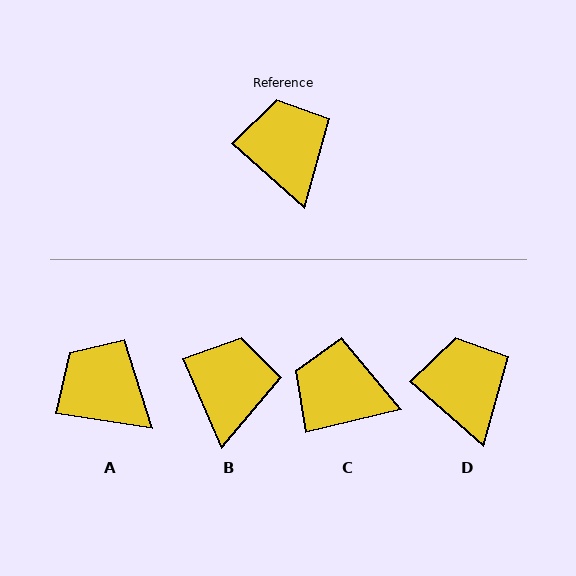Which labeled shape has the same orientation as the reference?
D.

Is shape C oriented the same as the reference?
No, it is off by about 55 degrees.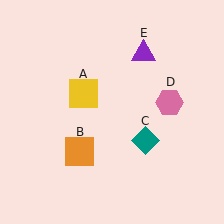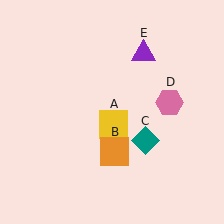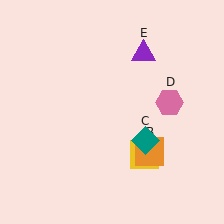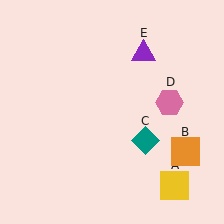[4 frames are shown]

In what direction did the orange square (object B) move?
The orange square (object B) moved right.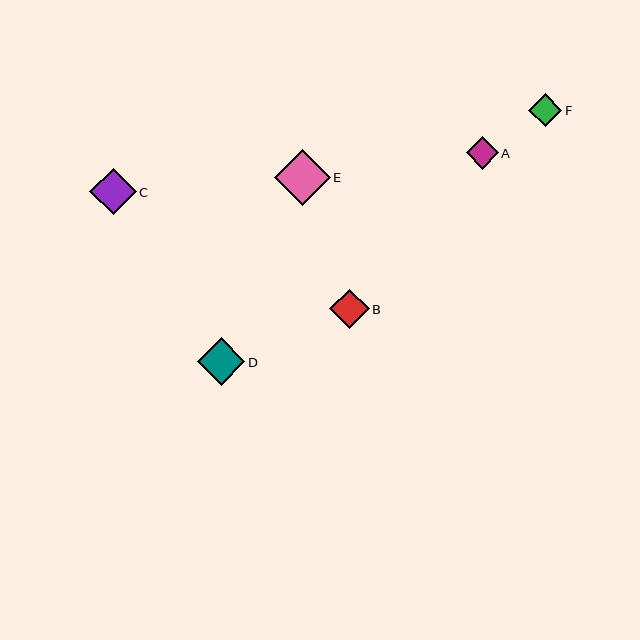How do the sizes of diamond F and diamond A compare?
Diamond F and diamond A are approximately the same size.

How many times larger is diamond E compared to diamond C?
Diamond E is approximately 1.2 times the size of diamond C.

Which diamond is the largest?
Diamond E is the largest with a size of approximately 56 pixels.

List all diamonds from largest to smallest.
From largest to smallest: E, D, C, B, F, A.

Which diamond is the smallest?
Diamond A is the smallest with a size of approximately 32 pixels.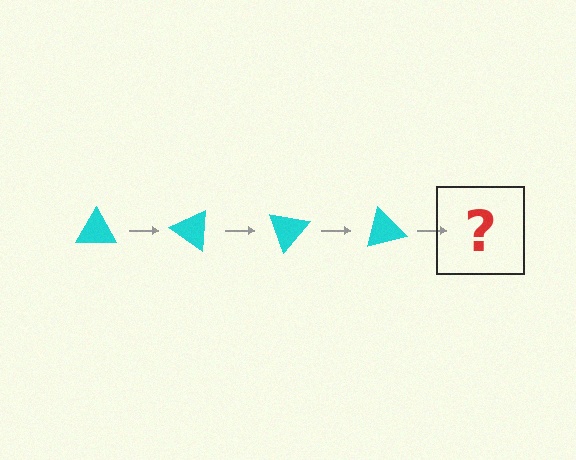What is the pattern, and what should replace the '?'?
The pattern is that the triangle rotates 35 degrees each step. The '?' should be a cyan triangle rotated 140 degrees.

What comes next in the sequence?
The next element should be a cyan triangle rotated 140 degrees.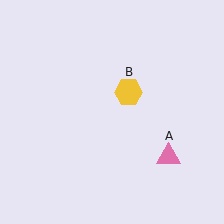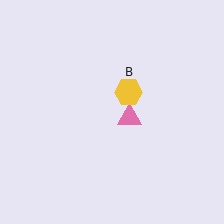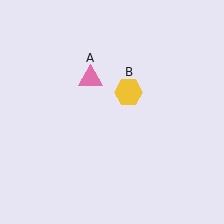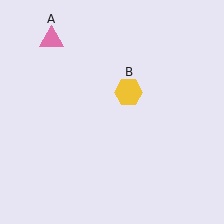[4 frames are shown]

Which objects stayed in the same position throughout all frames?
Yellow hexagon (object B) remained stationary.